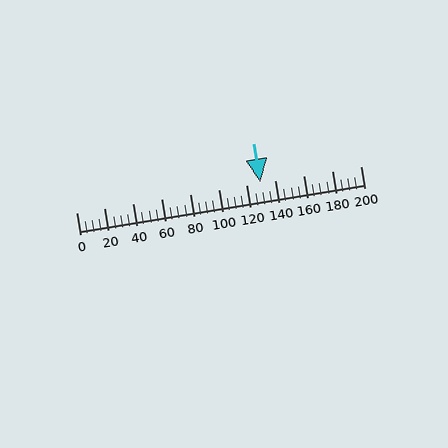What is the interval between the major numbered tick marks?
The major tick marks are spaced 20 units apart.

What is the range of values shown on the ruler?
The ruler shows values from 0 to 200.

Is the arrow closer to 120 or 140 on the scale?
The arrow is closer to 120.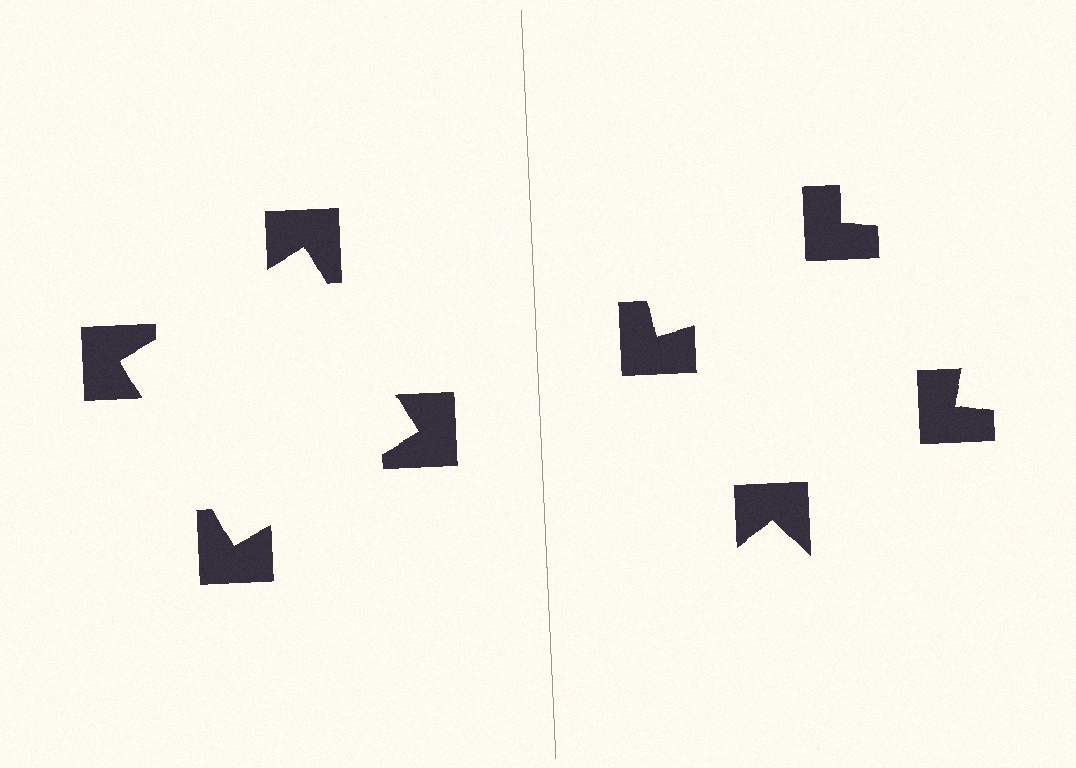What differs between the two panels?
The notched squares are positioned identically on both sides; only the wedge orientations differ. On the left they align to a square; on the right they are misaligned.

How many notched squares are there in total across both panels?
8 — 4 on each side.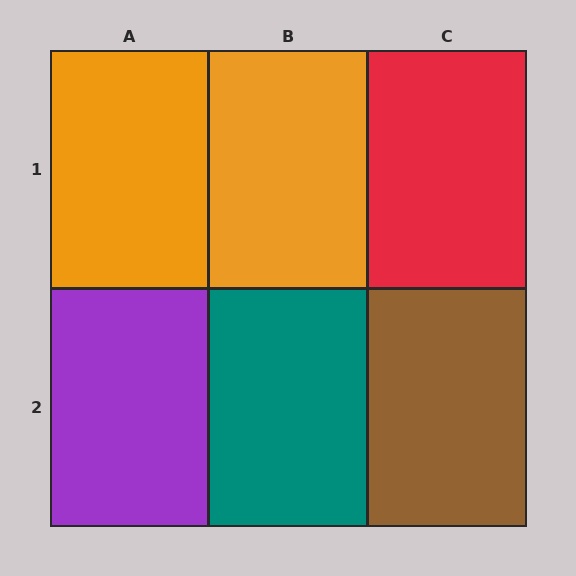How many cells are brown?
1 cell is brown.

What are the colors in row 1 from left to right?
Orange, orange, red.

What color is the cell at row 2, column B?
Teal.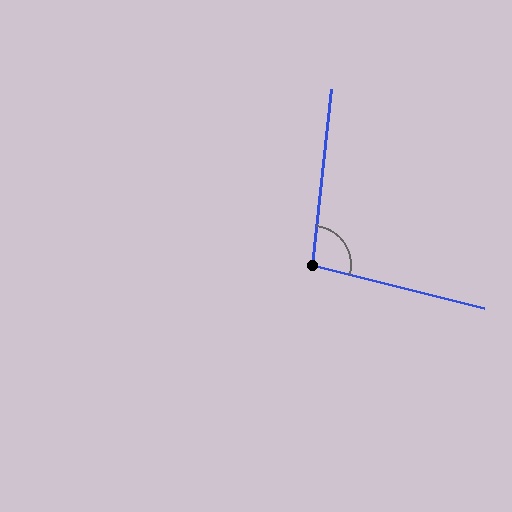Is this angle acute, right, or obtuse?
It is obtuse.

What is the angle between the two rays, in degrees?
Approximately 98 degrees.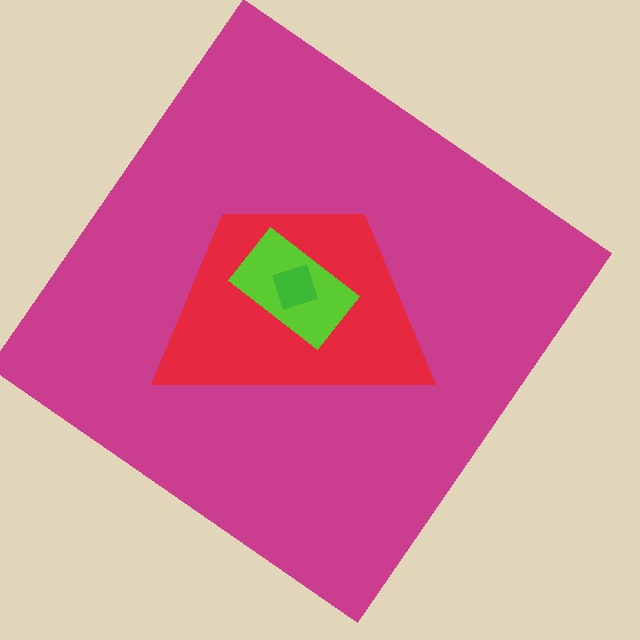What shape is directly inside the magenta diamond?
The red trapezoid.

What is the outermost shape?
The magenta diamond.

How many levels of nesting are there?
4.